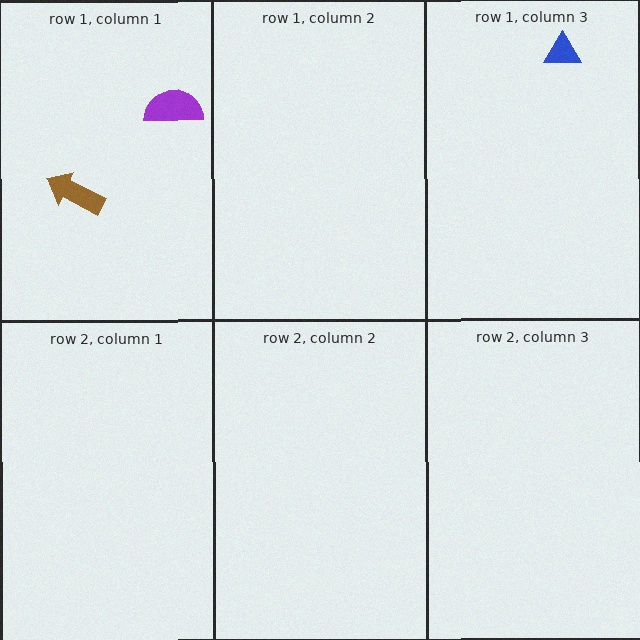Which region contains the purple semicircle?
The row 1, column 1 region.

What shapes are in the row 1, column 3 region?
The blue triangle.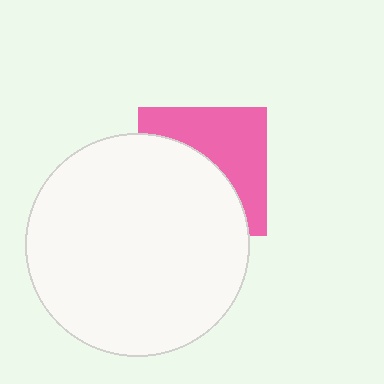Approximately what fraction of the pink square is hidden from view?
Roughly 53% of the pink square is hidden behind the white circle.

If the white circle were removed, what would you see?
You would see the complete pink square.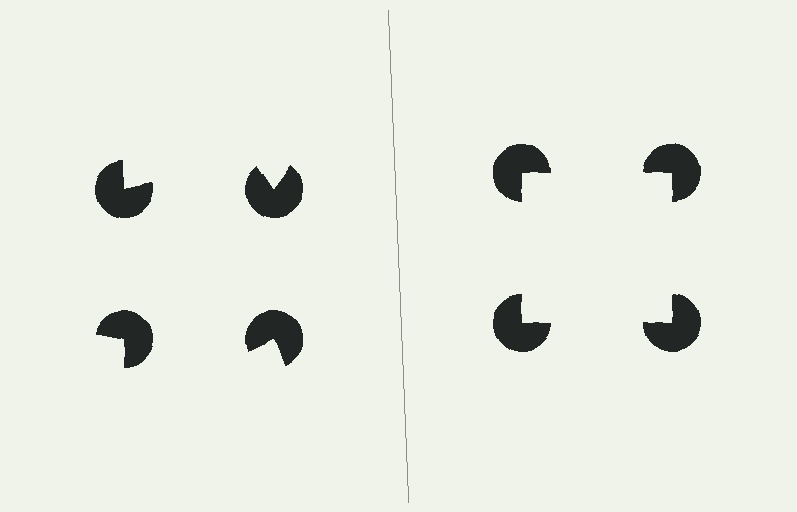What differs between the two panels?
The pac-man discs are positioned identically on both sides; only the wedge orientations differ. On the right they align to a square; on the left they are misaligned.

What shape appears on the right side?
An illusory square.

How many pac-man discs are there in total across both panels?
8 — 4 on each side.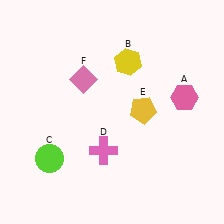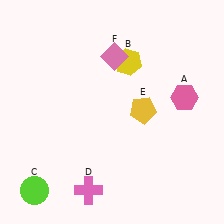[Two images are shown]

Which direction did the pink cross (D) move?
The pink cross (D) moved down.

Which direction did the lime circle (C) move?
The lime circle (C) moved down.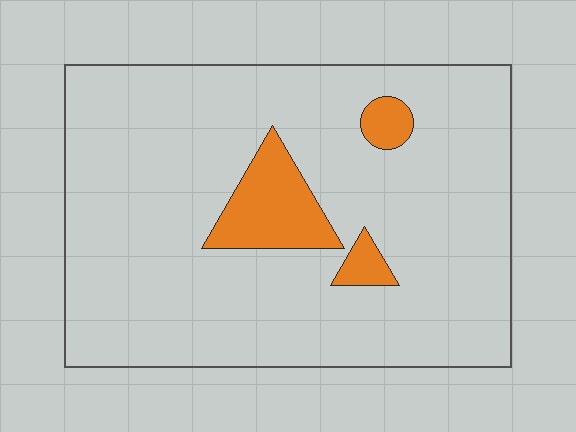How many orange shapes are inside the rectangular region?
3.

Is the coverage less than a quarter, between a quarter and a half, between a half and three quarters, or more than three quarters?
Less than a quarter.